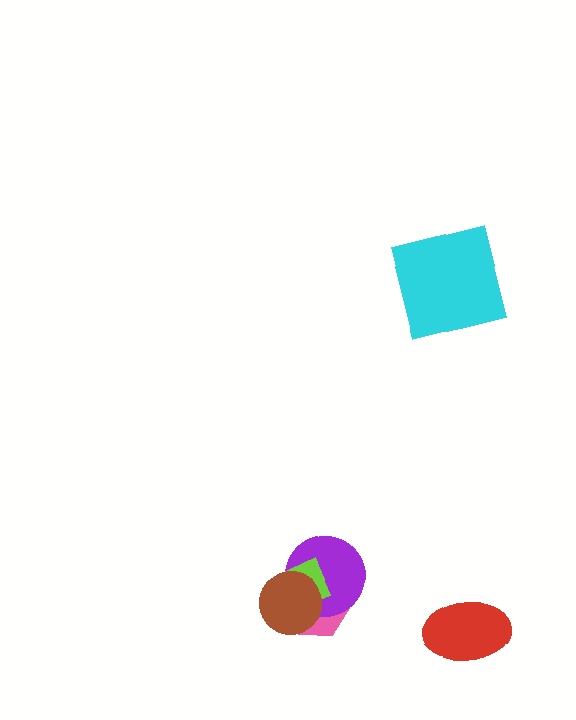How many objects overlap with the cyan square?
0 objects overlap with the cyan square.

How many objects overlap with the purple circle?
3 objects overlap with the purple circle.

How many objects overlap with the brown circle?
3 objects overlap with the brown circle.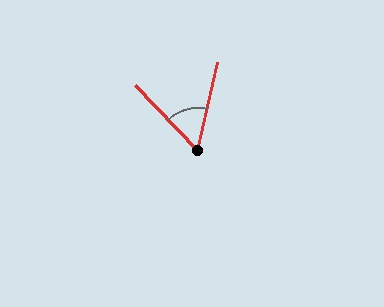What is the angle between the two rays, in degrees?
Approximately 57 degrees.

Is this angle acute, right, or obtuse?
It is acute.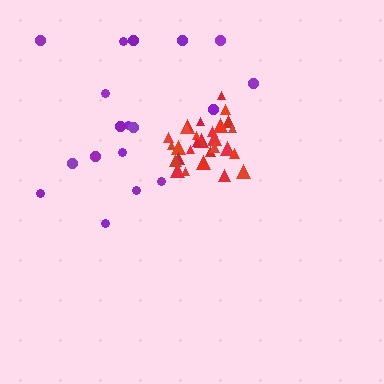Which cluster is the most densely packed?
Red.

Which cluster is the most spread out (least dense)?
Purple.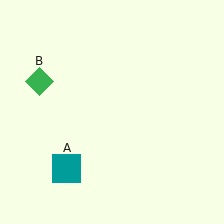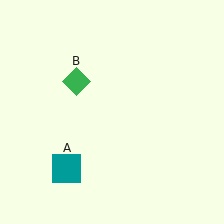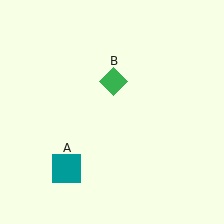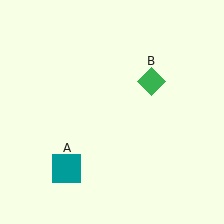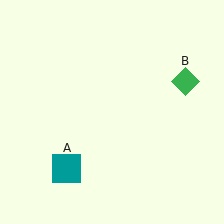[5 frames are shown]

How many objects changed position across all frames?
1 object changed position: green diamond (object B).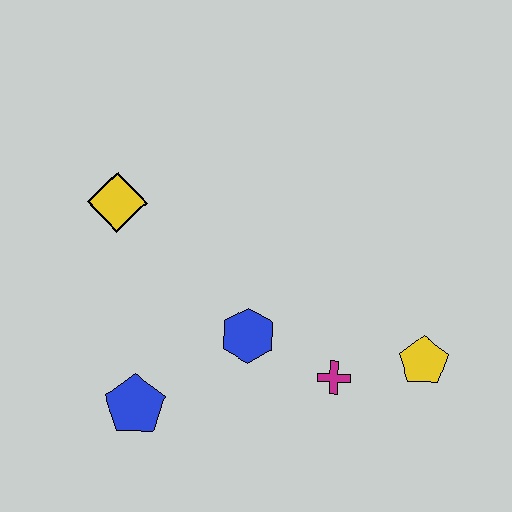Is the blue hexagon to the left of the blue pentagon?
No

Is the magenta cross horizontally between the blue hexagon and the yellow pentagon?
Yes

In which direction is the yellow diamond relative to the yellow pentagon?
The yellow diamond is to the left of the yellow pentagon.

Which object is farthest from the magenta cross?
The yellow diamond is farthest from the magenta cross.